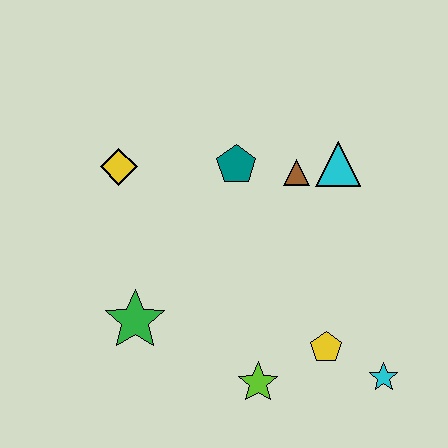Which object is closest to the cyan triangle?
The brown triangle is closest to the cyan triangle.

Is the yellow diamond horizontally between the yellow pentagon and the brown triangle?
No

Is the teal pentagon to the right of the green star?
Yes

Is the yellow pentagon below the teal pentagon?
Yes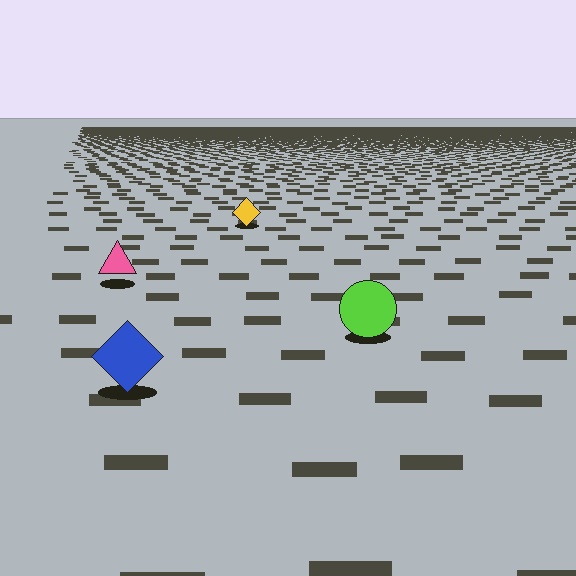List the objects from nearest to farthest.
From nearest to farthest: the blue diamond, the lime circle, the pink triangle, the yellow diamond.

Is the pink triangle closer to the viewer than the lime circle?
No. The lime circle is closer — you can tell from the texture gradient: the ground texture is coarser near it.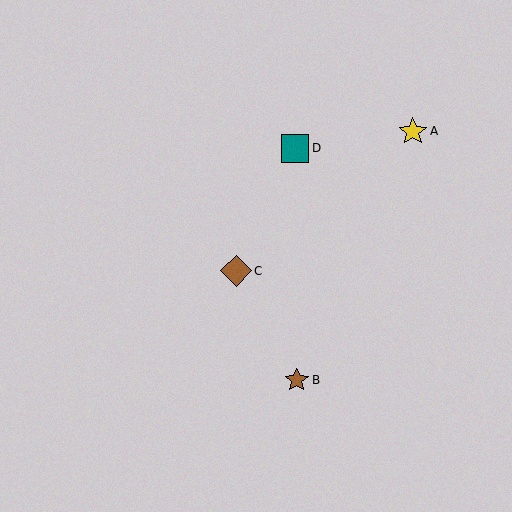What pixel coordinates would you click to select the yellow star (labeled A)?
Click at (413, 131) to select the yellow star A.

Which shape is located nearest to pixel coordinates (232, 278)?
The brown diamond (labeled C) at (236, 271) is nearest to that location.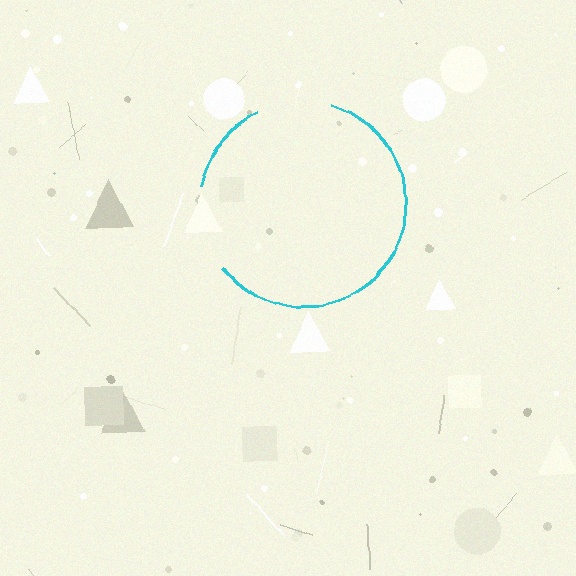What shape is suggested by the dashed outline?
The dashed outline suggests a circle.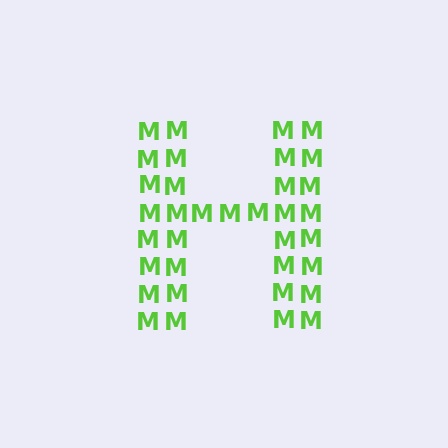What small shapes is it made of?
It is made of small letter M's.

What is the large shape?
The large shape is the letter H.